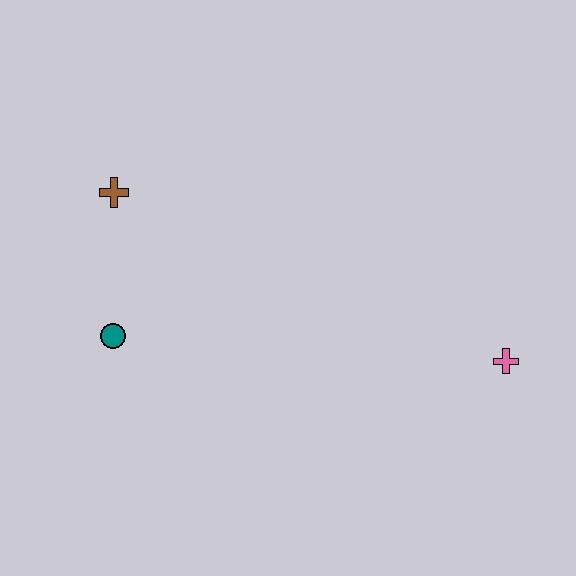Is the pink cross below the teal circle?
Yes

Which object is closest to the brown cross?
The teal circle is closest to the brown cross.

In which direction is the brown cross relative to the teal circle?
The brown cross is above the teal circle.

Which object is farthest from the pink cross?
The brown cross is farthest from the pink cross.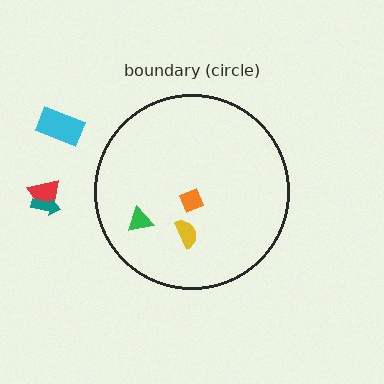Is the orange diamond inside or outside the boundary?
Inside.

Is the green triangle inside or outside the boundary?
Inside.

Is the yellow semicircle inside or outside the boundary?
Inside.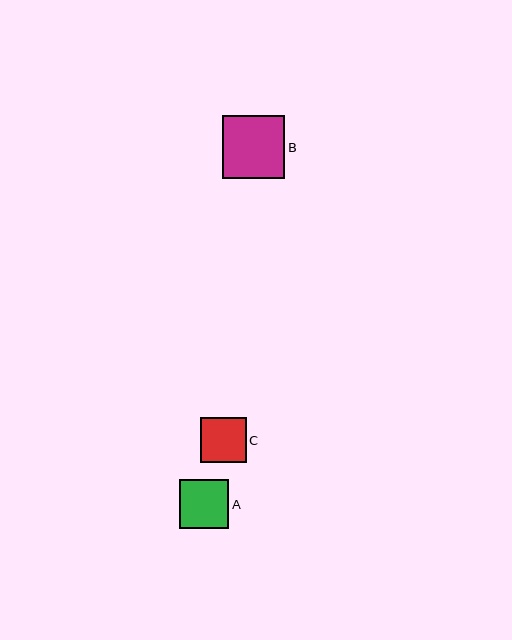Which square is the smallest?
Square C is the smallest with a size of approximately 45 pixels.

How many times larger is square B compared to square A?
Square B is approximately 1.3 times the size of square A.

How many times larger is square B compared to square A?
Square B is approximately 1.3 times the size of square A.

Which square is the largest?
Square B is the largest with a size of approximately 62 pixels.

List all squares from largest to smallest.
From largest to smallest: B, A, C.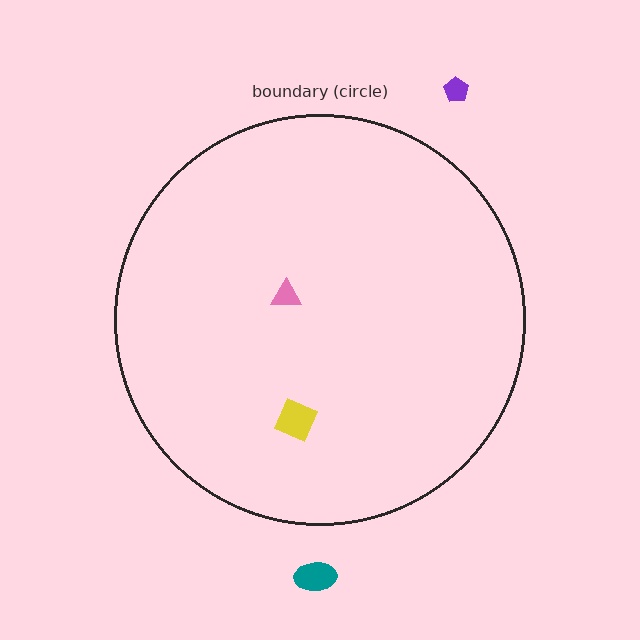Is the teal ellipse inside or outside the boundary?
Outside.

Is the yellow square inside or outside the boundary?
Inside.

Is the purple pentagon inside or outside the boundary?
Outside.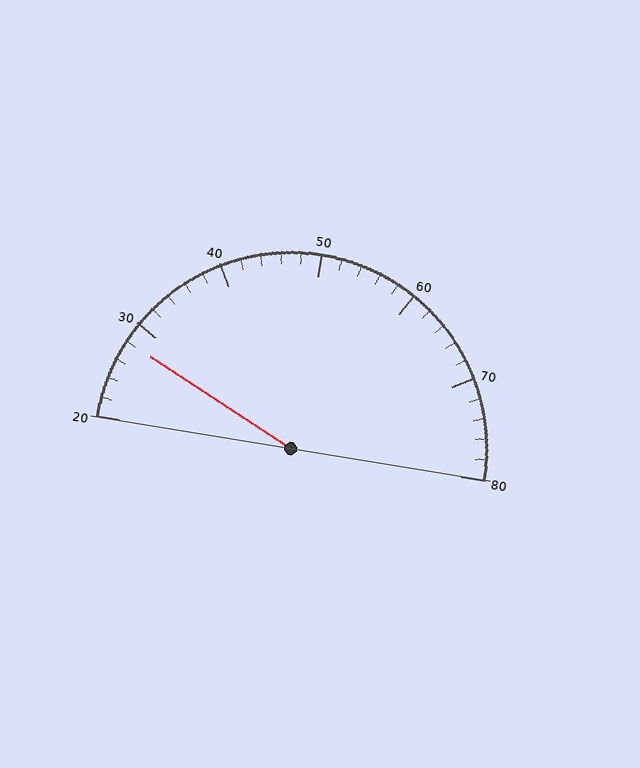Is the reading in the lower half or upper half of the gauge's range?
The reading is in the lower half of the range (20 to 80).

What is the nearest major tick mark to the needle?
The nearest major tick mark is 30.